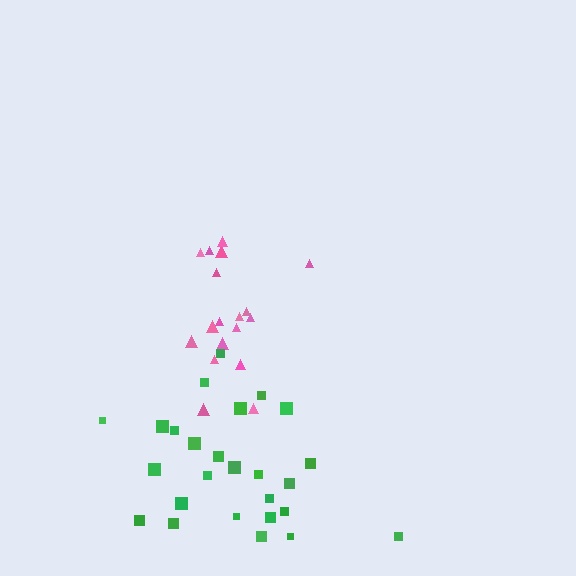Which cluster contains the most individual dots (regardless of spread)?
Green (26).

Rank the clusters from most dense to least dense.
pink, green.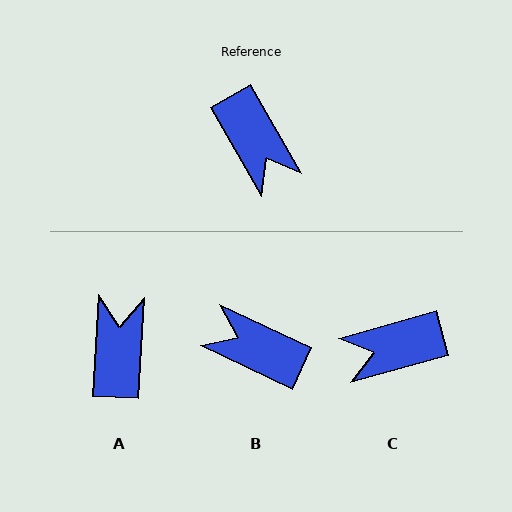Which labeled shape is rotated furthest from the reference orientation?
A, about 147 degrees away.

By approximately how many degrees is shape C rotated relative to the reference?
Approximately 104 degrees clockwise.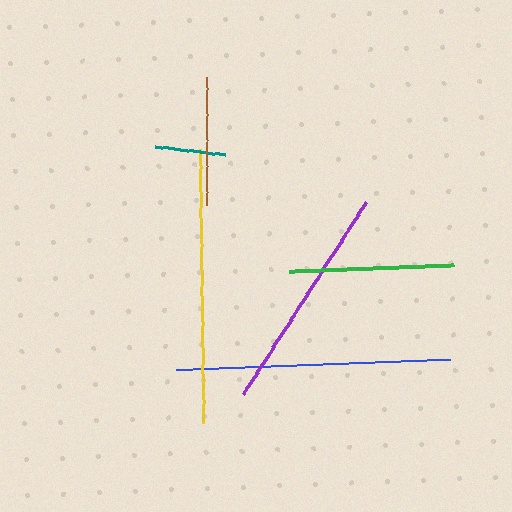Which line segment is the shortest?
The teal line is the shortest at approximately 71 pixels.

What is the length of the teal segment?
The teal segment is approximately 71 pixels long.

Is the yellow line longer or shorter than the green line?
The yellow line is longer than the green line.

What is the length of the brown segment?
The brown segment is approximately 128 pixels long.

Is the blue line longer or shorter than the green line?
The blue line is longer than the green line.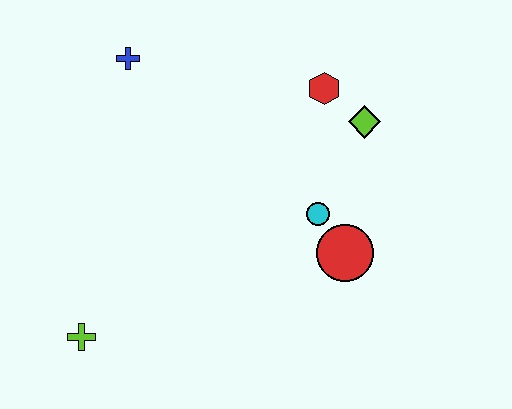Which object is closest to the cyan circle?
The red circle is closest to the cyan circle.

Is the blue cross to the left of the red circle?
Yes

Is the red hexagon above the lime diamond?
Yes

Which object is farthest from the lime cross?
The lime diamond is farthest from the lime cross.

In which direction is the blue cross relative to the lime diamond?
The blue cross is to the left of the lime diamond.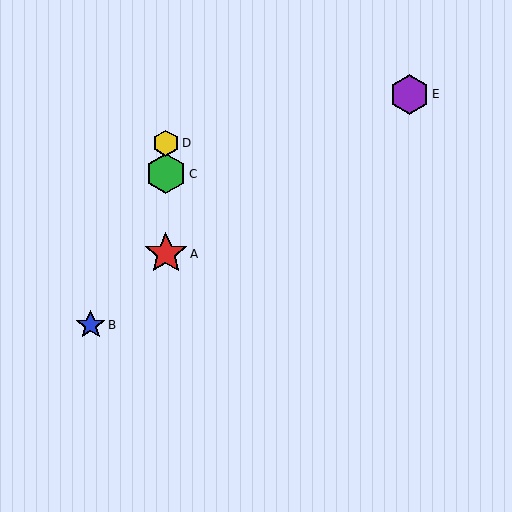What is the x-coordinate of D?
Object D is at x≈166.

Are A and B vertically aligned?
No, A is at x≈166 and B is at x≈91.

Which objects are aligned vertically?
Objects A, C, D are aligned vertically.